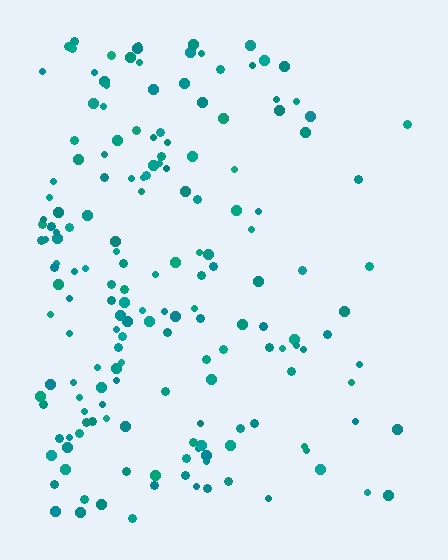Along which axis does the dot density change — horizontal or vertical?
Horizontal.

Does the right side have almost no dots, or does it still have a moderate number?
Still a moderate number, just noticeably fewer than the left.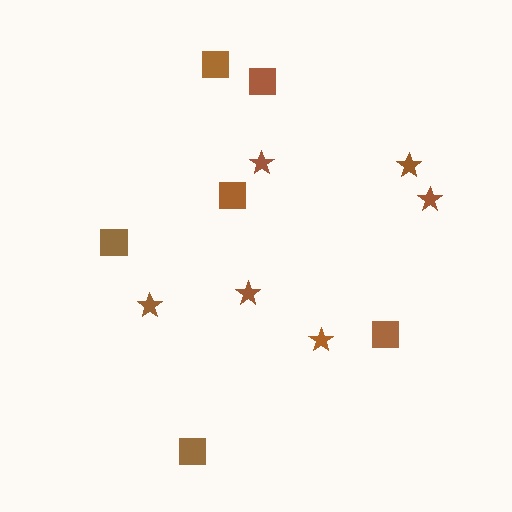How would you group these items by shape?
There are 2 groups: one group of stars (6) and one group of squares (6).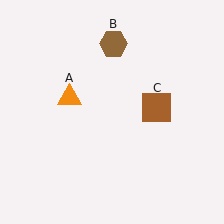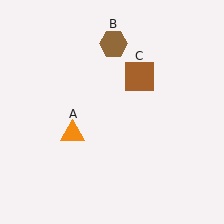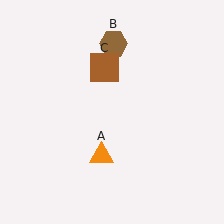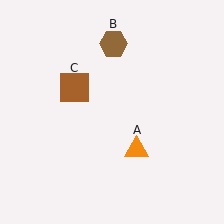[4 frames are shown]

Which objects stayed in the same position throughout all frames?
Brown hexagon (object B) remained stationary.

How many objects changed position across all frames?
2 objects changed position: orange triangle (object A), brown square (object C).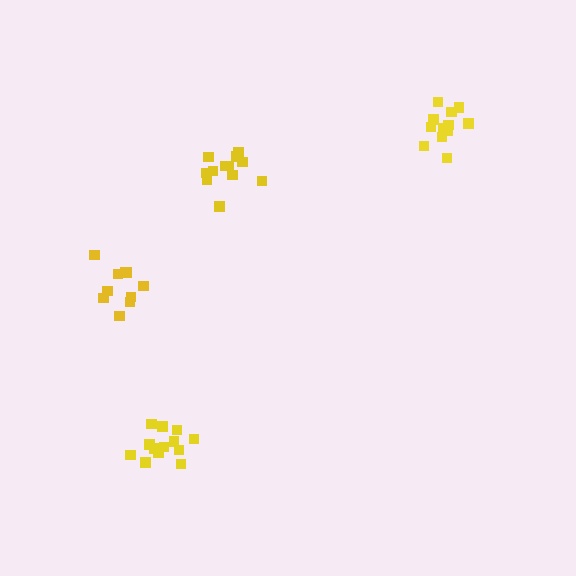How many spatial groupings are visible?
There are 4 spatial groupings.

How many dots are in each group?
Group 1: 13 dots, Group 2: 12 dots, Group 3: 12 dots, Group 4: 10 dots (47 total).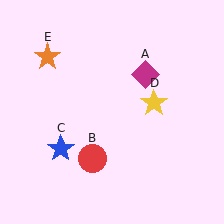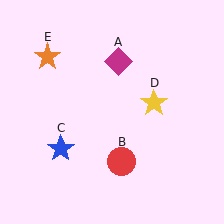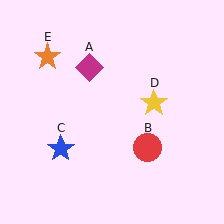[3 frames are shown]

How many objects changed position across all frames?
2 objects changed position: magenta diamond (object A), red circle (object B).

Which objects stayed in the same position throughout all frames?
Blue star (object C) and yellow star (object D) and orange star (object E) remained stationary.